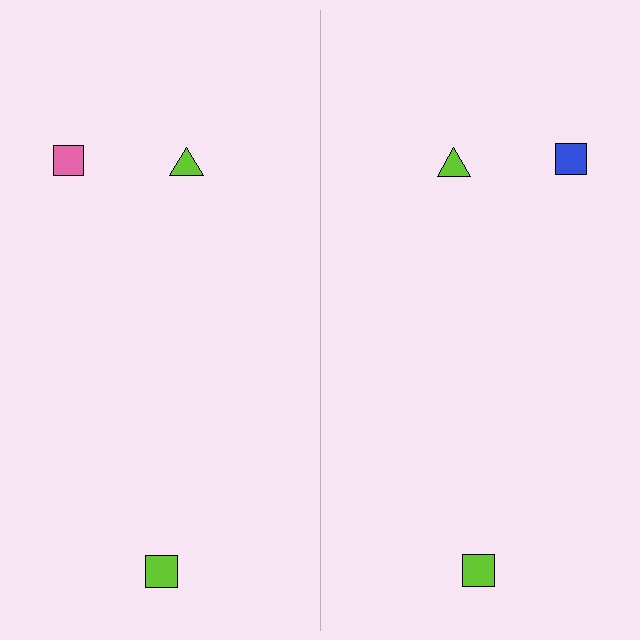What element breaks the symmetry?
The blue square on the right side breaks the symmetry — its mirror counterpart is pink.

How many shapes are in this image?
There are 6 shapes in this image.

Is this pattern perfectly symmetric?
No, the pattern is not perfectly symmetric. The blue square on the right side breaks the symmetry — its mirror counterpart is pink.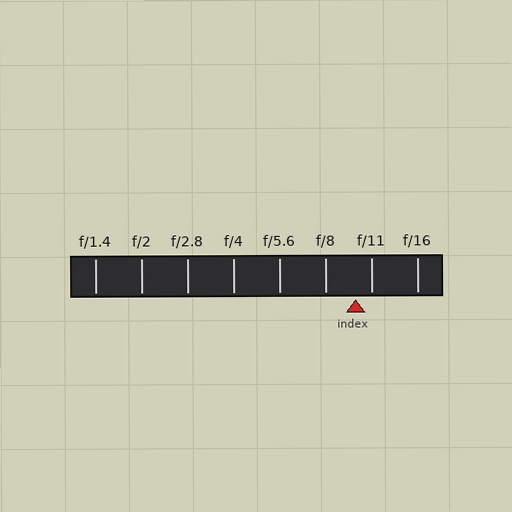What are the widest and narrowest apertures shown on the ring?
The widest aperture shown is f/1.4 and the narrowest is f/16.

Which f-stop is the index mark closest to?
The index mark is closest to f/11.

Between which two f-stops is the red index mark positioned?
The index mark is between f/8 and f/11.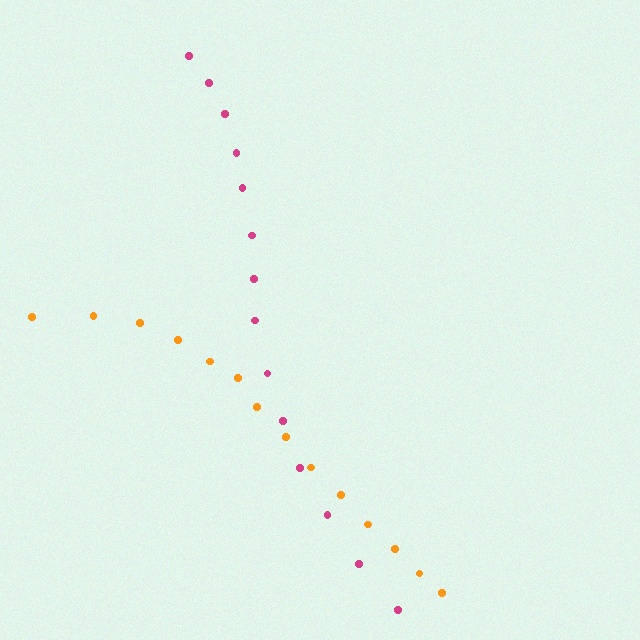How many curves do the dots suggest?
There are 2 distinct paths.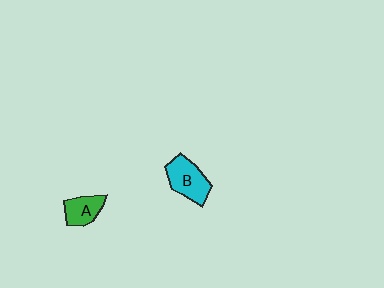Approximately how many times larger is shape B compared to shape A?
Approximately 1.4 times.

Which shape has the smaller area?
Shape A (green).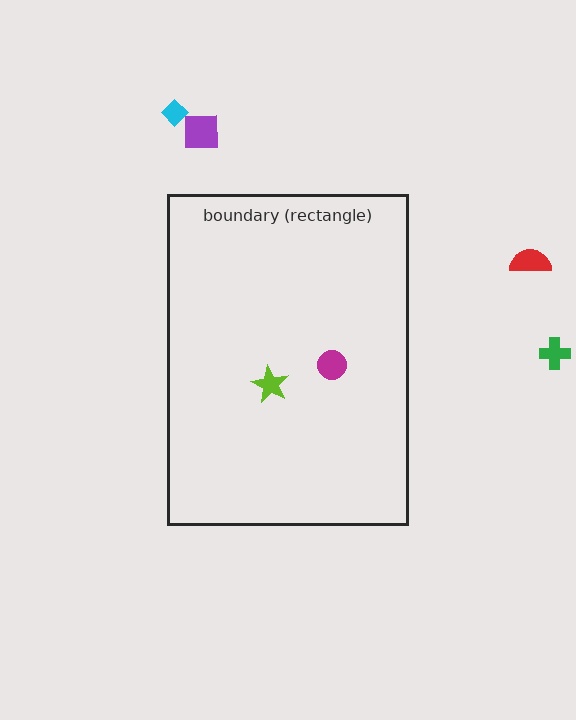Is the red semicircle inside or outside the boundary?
Outside.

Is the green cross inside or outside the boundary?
Outside.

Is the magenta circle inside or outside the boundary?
Inside.